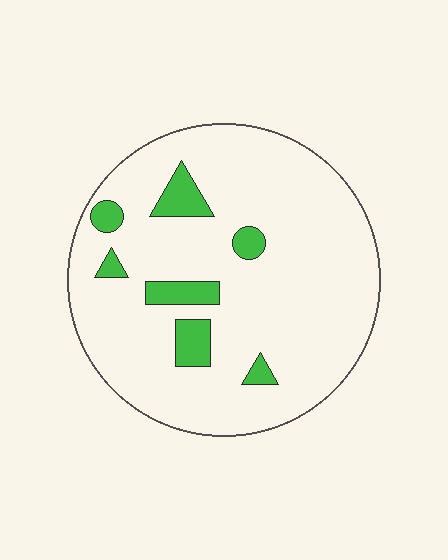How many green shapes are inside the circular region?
7.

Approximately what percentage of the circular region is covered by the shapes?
Approximately 10%.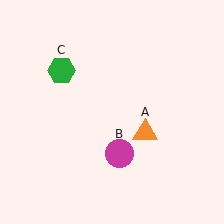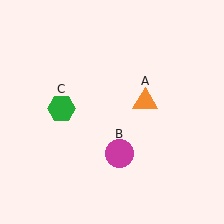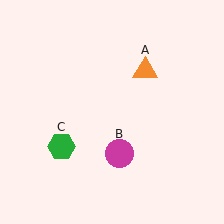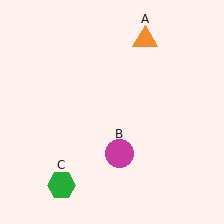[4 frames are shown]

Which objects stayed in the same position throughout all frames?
Magenta circle (object B) remained stationary.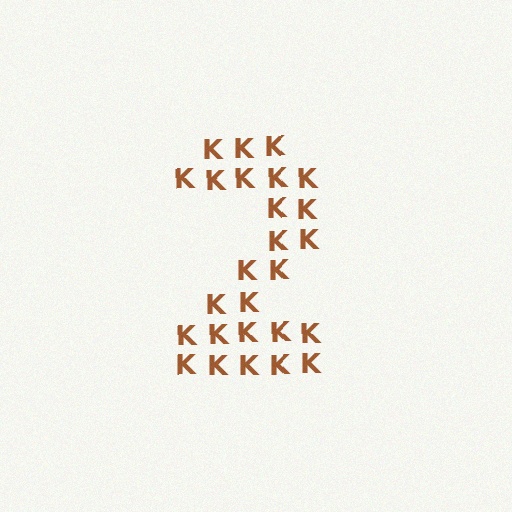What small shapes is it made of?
It is made of small letter K's.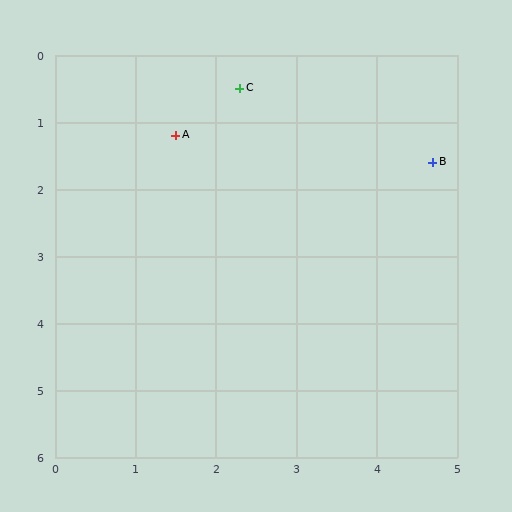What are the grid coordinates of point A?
Point A is at approximately (1.5, 1.2).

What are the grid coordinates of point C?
Point C is at approximately (2.3, 0.5).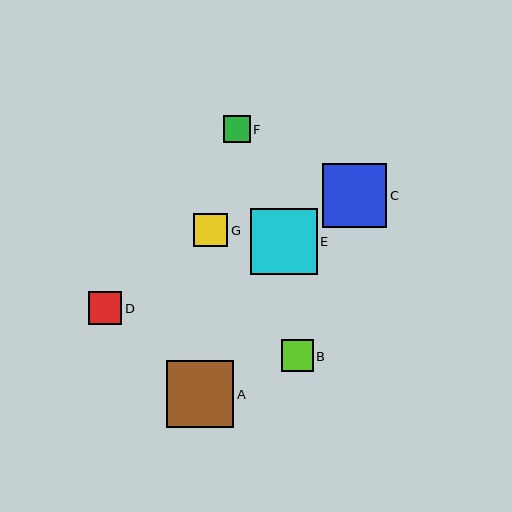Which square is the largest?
Square A is the largest with a size of approximately 67 pixels.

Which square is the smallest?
Square F is the smallest with a size of approximately 27 pixels.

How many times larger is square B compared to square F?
Square B is approximately 1.2 times the size of square F.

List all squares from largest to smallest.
From largest to smallest: A, E, C, G, D, B, F.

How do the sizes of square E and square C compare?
Square E and square C are approximately the same size.